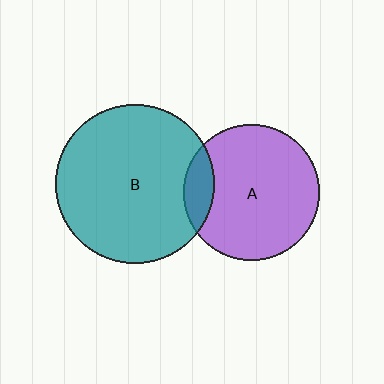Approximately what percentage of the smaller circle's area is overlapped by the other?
Approximately 15%.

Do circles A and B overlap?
Yes.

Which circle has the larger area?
Circle B (teal).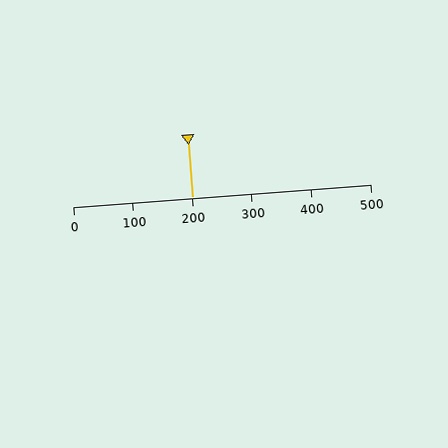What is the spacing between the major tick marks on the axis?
The major ticks are spaced 100 apart.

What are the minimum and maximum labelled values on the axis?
The axis runs from 0 to 500.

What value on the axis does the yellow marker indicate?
The marker indicates approximately 200.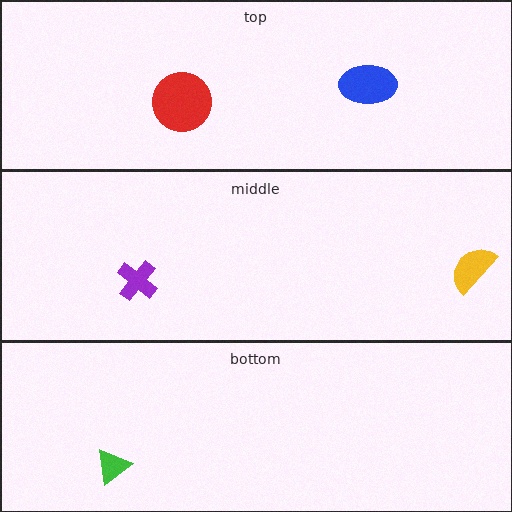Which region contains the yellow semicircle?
The middle region.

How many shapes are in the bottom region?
1.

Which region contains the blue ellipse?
The top region.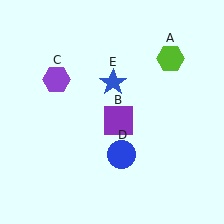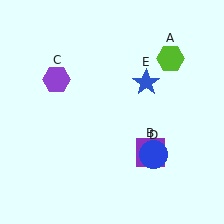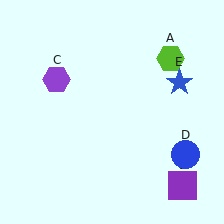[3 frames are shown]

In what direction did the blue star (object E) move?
The blue star (object E) moved right.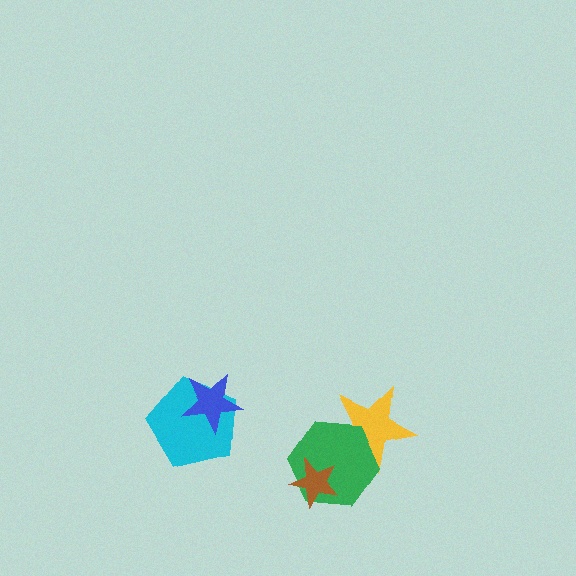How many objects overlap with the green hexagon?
2 objects overlap with the green hexagon.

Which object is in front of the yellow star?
The green hexagon is in front of the yellow star.